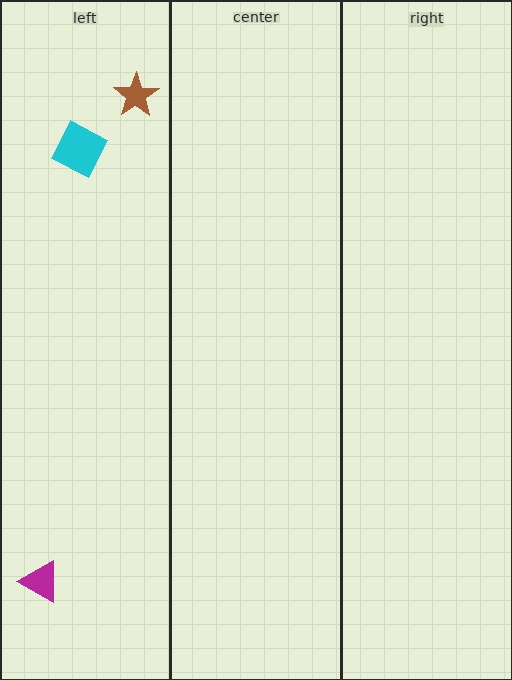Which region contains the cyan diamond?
The left region.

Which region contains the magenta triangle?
The left region.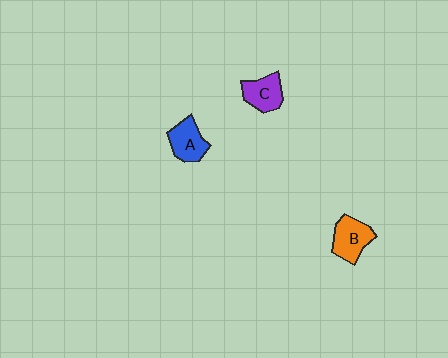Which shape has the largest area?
Shape B (orange).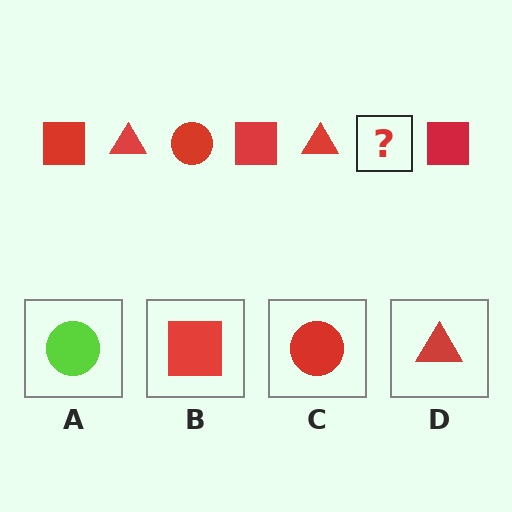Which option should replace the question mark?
Option C.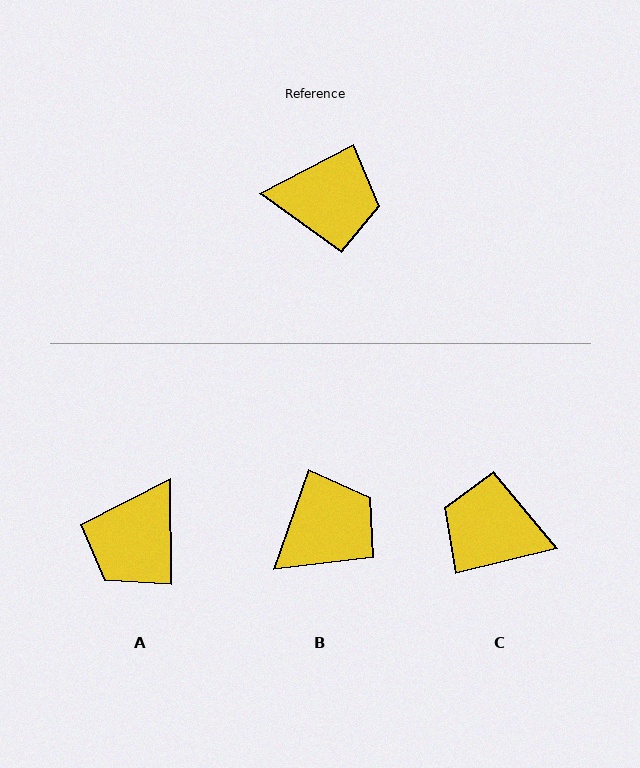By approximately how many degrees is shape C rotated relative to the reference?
Approximately 166 degrees counter-clockwise.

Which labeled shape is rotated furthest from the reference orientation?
C, about 166 degrees away.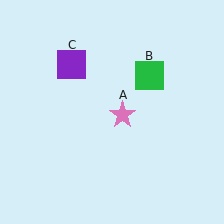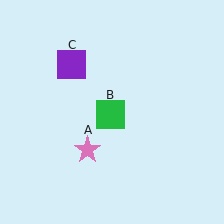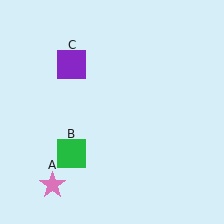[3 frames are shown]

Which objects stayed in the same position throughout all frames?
Purple square (object C) remained stationary.